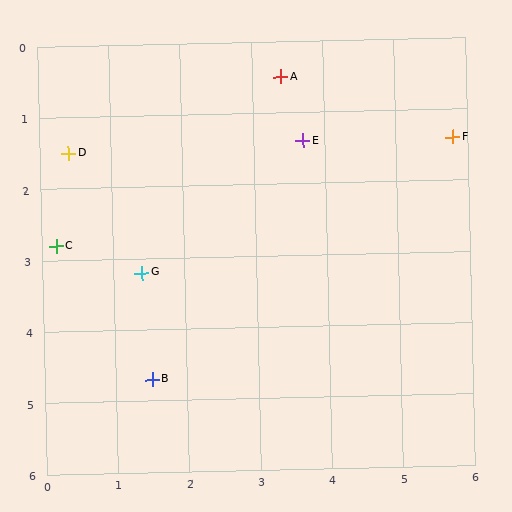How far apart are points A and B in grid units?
Points A and B are about 4.6 grid units apart.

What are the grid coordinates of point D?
Point D is at approximately (0.4, 1.5).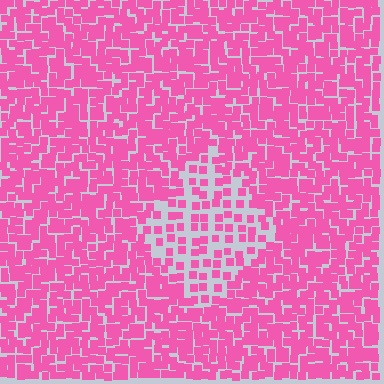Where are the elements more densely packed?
The elements are more densely packed outside the diamond boundary.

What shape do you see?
I see a diamond.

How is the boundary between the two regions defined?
The boundary is defined by a change in element density (approximately 2.1x ratio). All elements are the same color, size, and shape.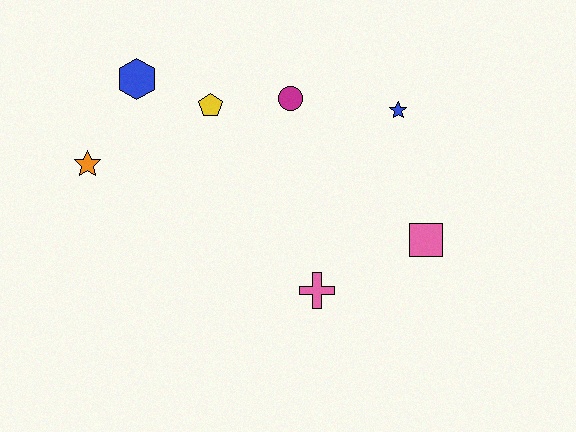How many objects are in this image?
There are 7 objects.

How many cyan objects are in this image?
There are no cyan objects.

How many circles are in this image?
There is 1 circle.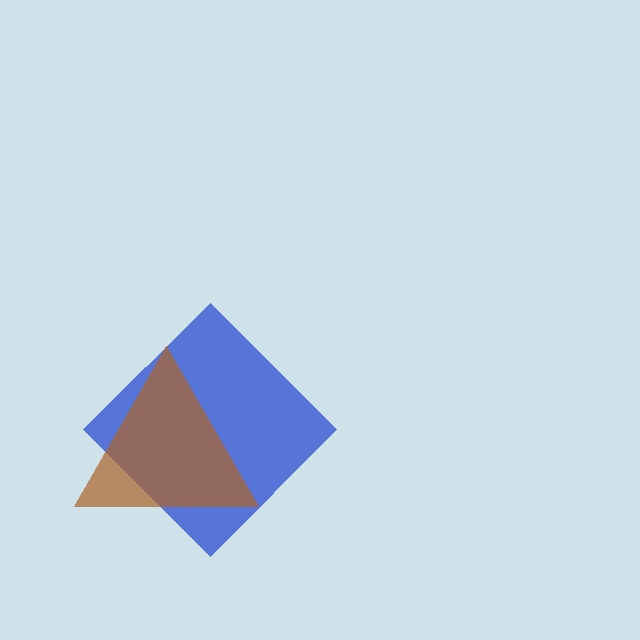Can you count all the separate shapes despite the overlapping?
Yes, there are 2 separate shapes.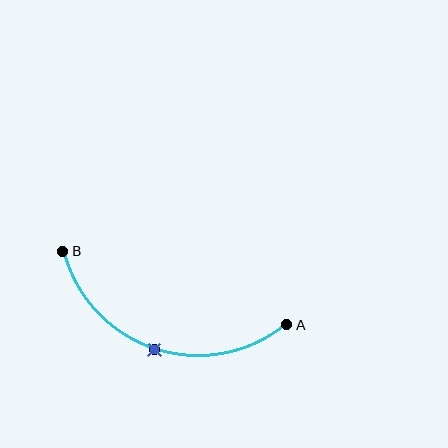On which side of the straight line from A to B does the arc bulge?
The arc bulges below the straight line connecting A and B.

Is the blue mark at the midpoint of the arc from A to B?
Yes. The blue mark lies on the arc at equal arc-length from both A and B — it is the arc midpoint.